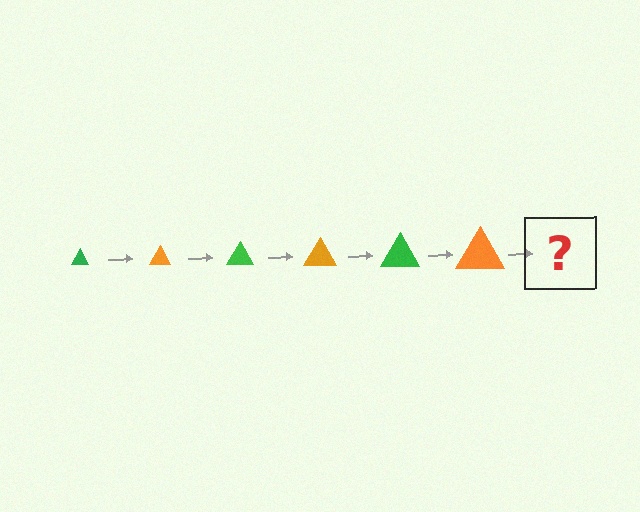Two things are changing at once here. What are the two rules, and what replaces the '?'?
The two rules are that the triangle grows larger each step and the color cycles through green and orange. The '?' should be a green triangle, larger than the previous one.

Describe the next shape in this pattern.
It should be a green triangle, larger than the previous one.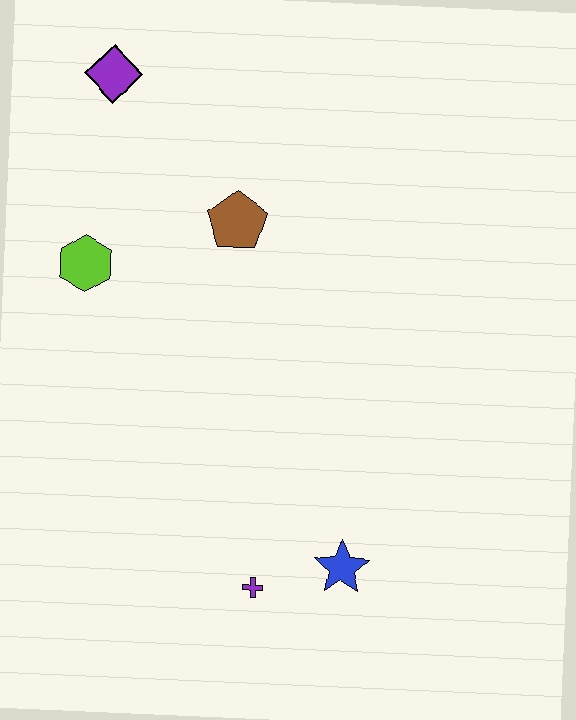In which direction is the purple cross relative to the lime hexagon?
The purple cross is below the lime hexagon.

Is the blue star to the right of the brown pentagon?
Yes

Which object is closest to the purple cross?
The blue star is closest to the purple cross.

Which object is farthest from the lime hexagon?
The blue star is farthest from the lime hexagon.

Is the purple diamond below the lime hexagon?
No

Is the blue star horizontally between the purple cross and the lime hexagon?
No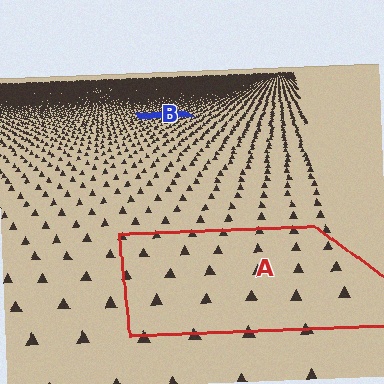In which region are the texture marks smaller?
The texture marks are smaller in region B, because it is farther away.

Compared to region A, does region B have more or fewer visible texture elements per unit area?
Region B has more texture elements per unit area — they are packed more densely because it is farther away.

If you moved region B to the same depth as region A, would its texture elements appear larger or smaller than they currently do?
They would appear larger. At a closer depth, the same texture elements are projected at a bigger on-screen size.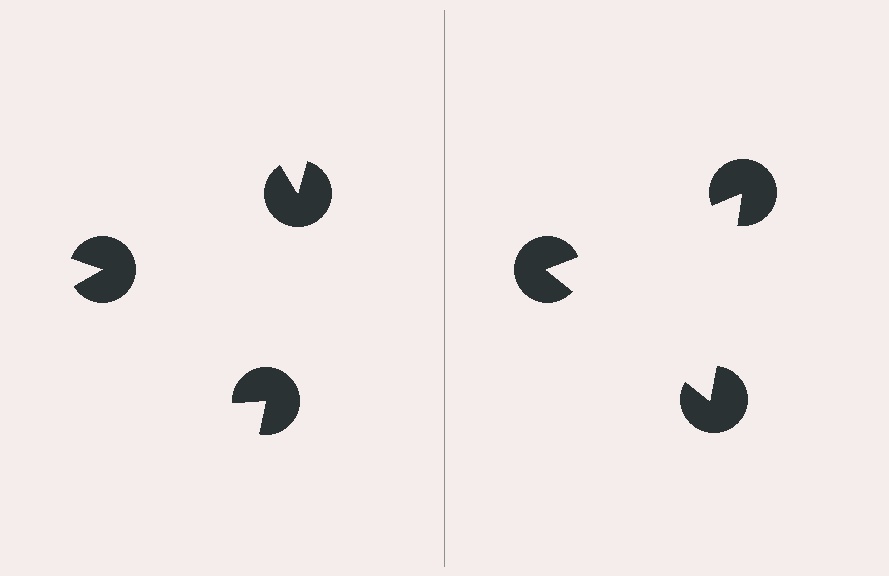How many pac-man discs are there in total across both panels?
6 — 3 on each side.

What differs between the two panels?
The pac-man discs are positioned identically on both sides; only the wedge orientations differ. On the right they align to a triangle; on the left they are misaligned.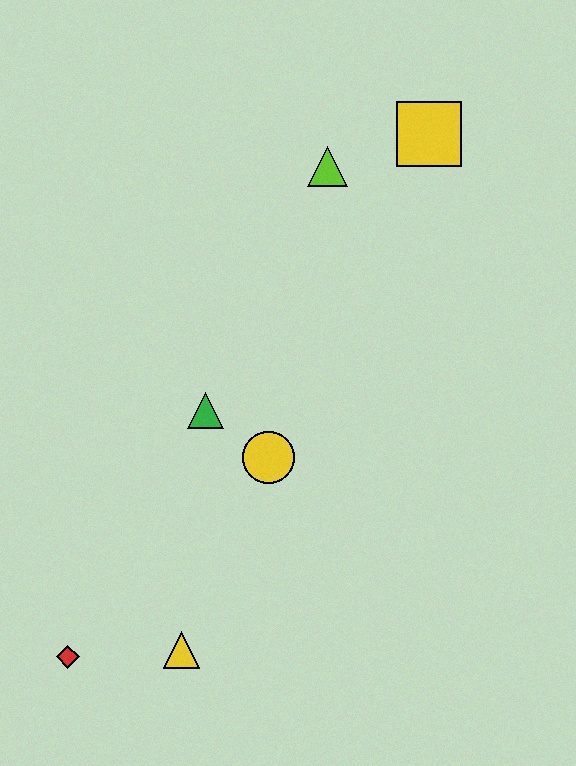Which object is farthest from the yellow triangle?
The yellow square is farthest from the yellow triangle.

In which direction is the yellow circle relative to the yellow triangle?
The yellow circle is above the yellow triangle.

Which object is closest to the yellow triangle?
The red diamond is closest to the yellow triangle.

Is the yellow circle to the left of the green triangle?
No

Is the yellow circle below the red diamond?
No